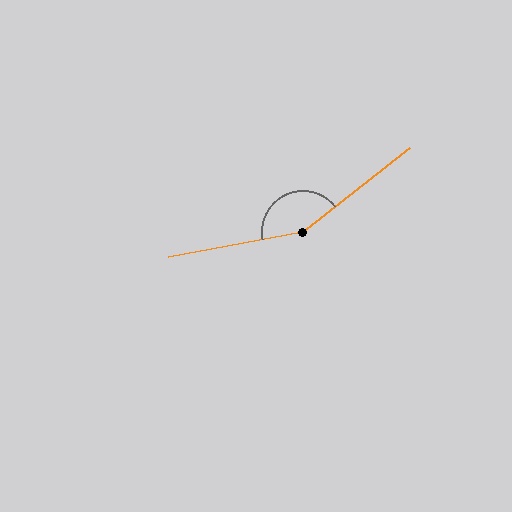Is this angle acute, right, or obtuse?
It is obtuse.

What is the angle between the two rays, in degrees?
Approximately 152 degrees.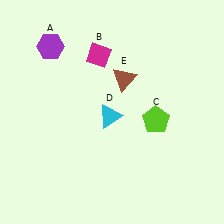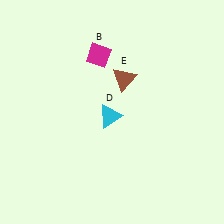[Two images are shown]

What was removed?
The lime pentagon (C), the purple hexagon (A) were removed in Image 2.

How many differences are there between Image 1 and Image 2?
There are 2 differences between the two images.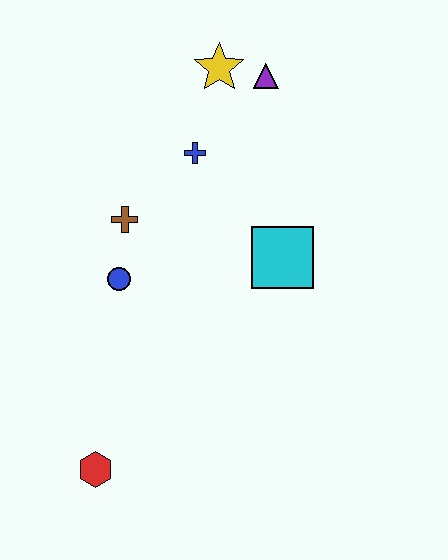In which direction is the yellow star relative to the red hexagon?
The yellow star is above the red hexagon.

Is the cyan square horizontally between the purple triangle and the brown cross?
No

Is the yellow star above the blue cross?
Yes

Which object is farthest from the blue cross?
The red hexagon is farthest from the blue cross.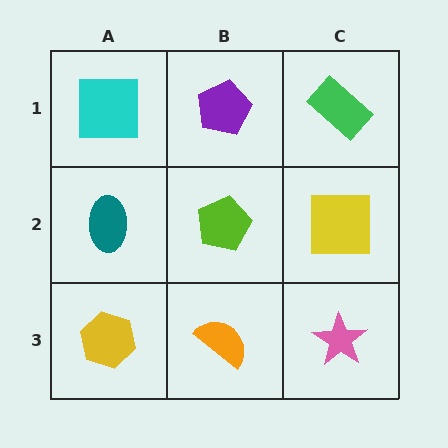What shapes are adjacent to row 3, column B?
A lime pentagon (row 2, column B), a yellow hexagon (row 3, column A), a pink star (row 3, column C).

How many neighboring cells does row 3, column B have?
3.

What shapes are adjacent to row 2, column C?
A green rectangle (row 1, column C), a pink star (row 3, column C), a lime pentagon (row 2, column B).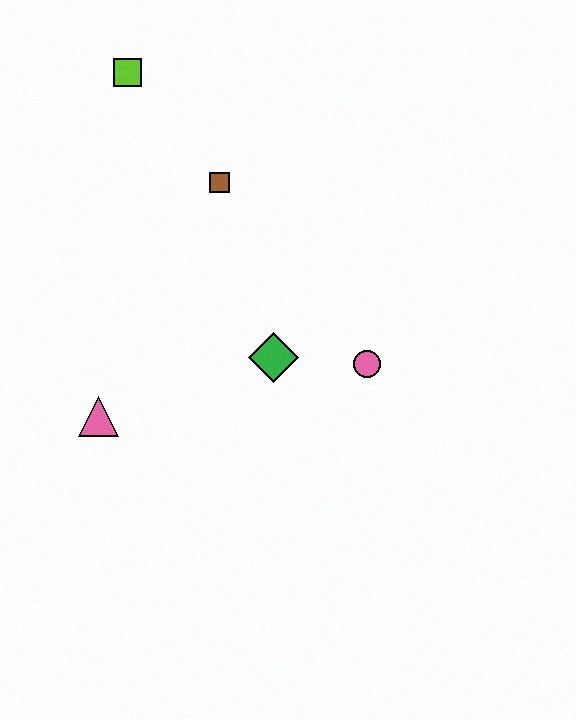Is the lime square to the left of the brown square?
Yes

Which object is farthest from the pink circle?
The lime square is farthest from the pink circle.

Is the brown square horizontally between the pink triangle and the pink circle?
Yes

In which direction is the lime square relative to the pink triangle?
The lime square is above the pink triangle.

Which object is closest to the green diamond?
The pink circle is closest to the green diamond.